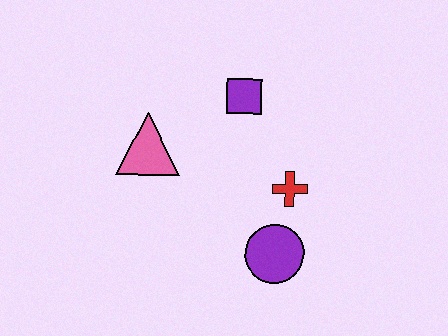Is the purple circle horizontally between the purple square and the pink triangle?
No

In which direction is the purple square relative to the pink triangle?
The purple square is to the right of the pink triangle.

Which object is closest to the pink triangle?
The purple square is closest to the pink triangle.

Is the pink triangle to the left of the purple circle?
Yes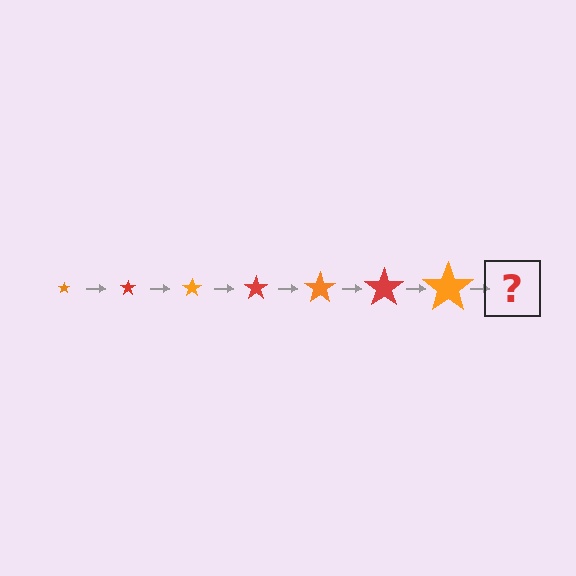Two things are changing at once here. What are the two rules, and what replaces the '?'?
The two rules are that the star grows larger each step and the color cycles through orange and red. The '?' should be a red star, larger than the previous one.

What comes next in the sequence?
The next element should be a red star, larger than the previous one.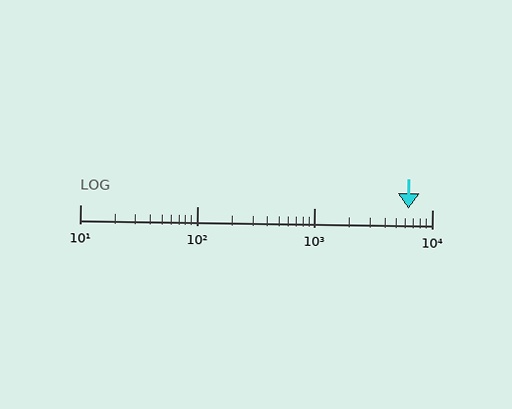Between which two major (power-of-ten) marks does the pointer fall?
The pointer is between 1000 and 10000.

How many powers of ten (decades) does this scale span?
The scale spans 3 decades, from 10 to 10000.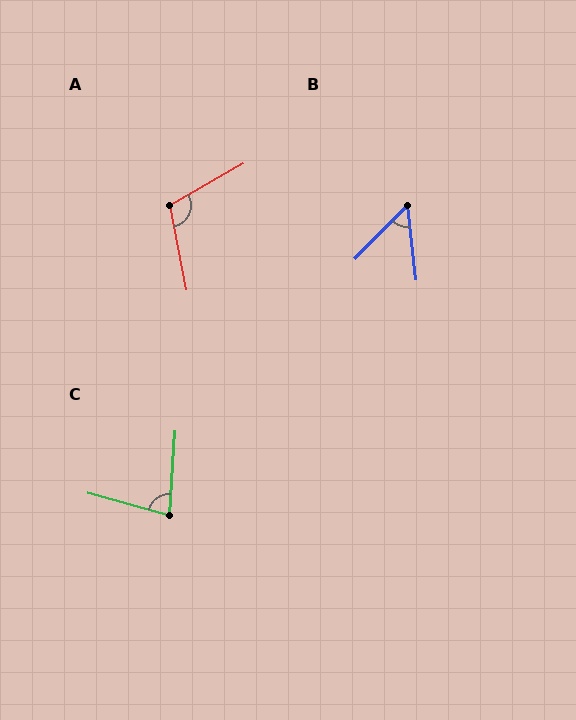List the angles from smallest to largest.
B (51°), C (78°), A (108°).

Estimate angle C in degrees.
Approximately 78 degrees.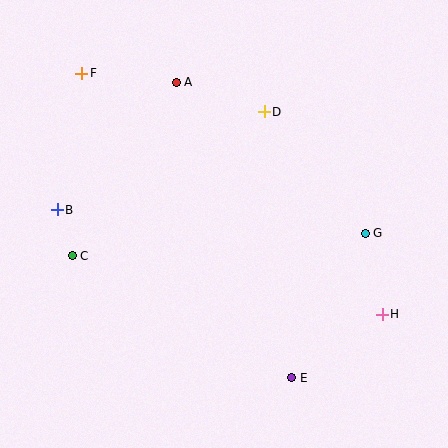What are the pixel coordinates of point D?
Point D is at (264, 112).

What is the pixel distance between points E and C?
The distance between E and C is 251 pixels.